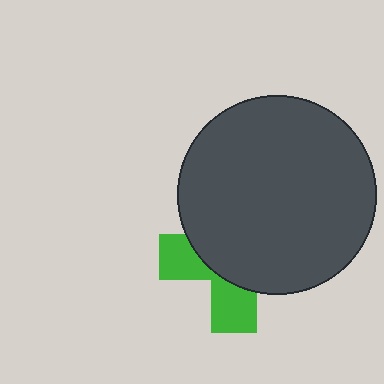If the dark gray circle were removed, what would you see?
You would see the complete green cross.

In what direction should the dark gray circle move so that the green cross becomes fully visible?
The dark gray circle should move up. That is the shortest direction to clear the overlap and leave the green cross fully visible.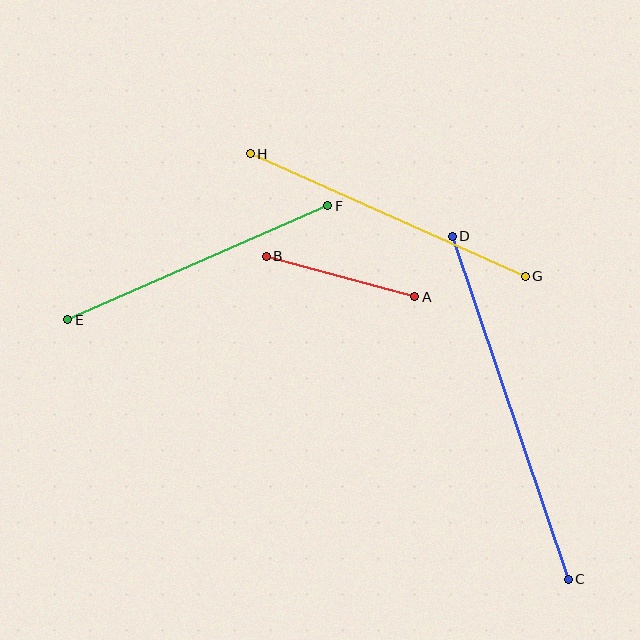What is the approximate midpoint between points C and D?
The midpoint is at approximately (510, 408) pixels.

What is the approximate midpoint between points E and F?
The midpoint is at approximately (198, 263) pixels.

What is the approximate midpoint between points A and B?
The midpoint is at approximately (340, 277) pixels.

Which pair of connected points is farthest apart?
Points C and D are farthest apart.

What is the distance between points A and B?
The distance is approximately 154 pixels.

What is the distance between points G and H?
The distance is approximately 301 pixels.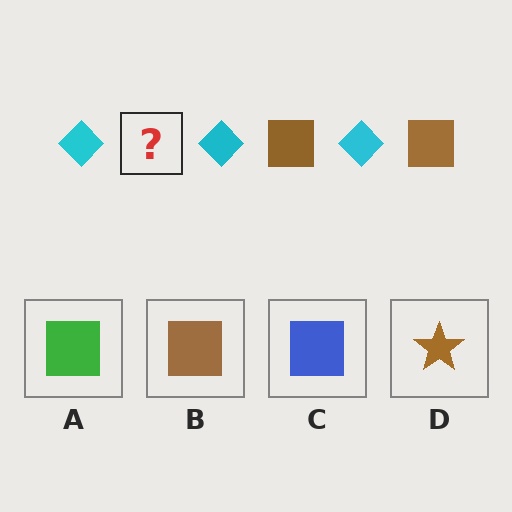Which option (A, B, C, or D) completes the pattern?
B.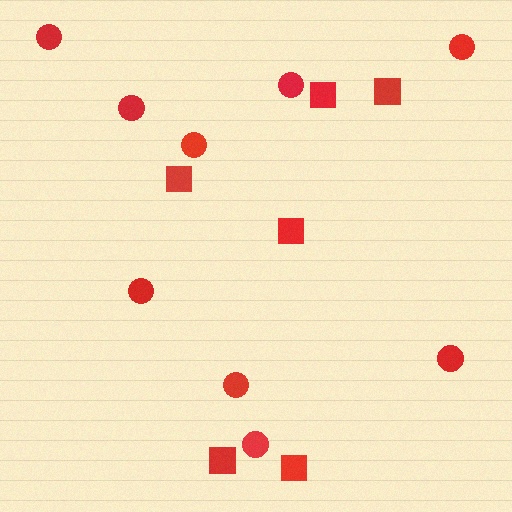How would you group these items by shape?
There are 2 groups: one group of squares (6) and one group of circles (9).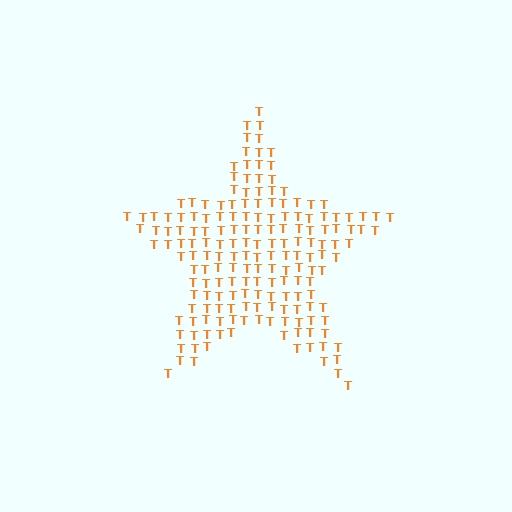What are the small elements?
The small elements are letter T's.